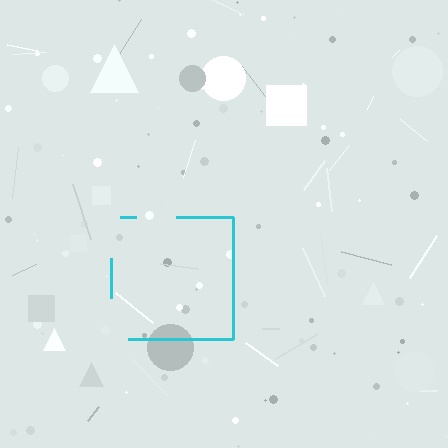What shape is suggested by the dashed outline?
The dashed outline suggests a square.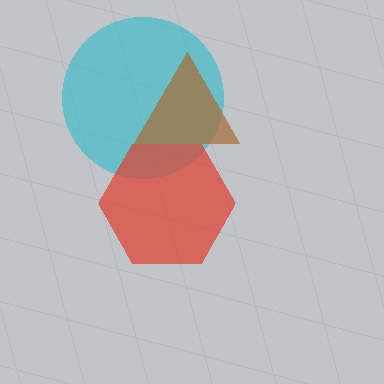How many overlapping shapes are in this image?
There are 3 overlapping shapes in the image.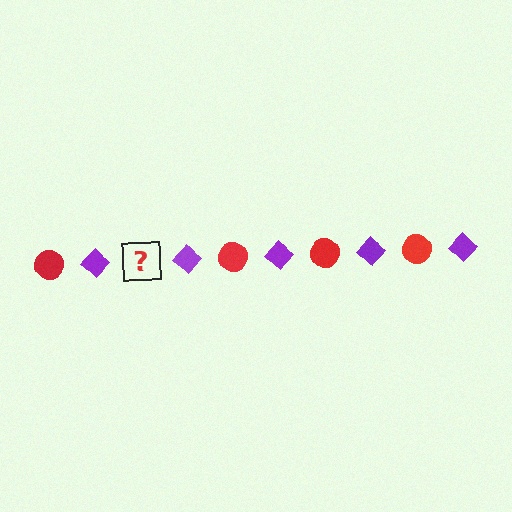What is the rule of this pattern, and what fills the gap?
The rule is that the pattern alternates between red circle and purple diamond. The gap should be filled with a red circle.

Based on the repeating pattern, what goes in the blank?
The blank should be a red circle.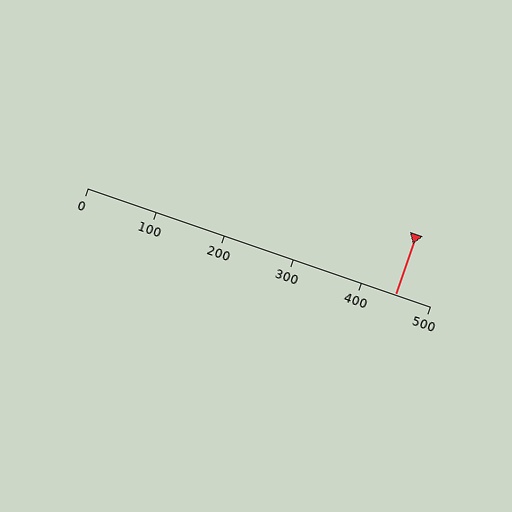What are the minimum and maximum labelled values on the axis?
The axis runs from 0 to 500.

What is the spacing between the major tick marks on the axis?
The major ticks are spaced 100 apart.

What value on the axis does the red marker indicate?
The marker indicates approximately 450.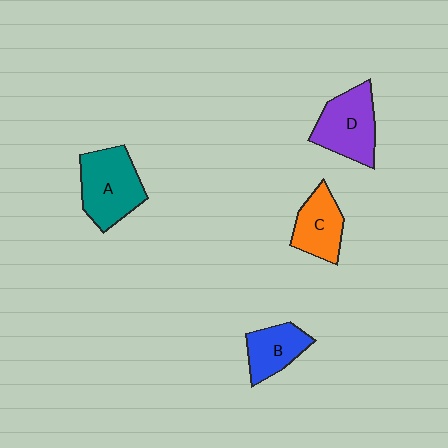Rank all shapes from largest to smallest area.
From largest to smallest: A (teal), D (purple), C (orange), B (blue).